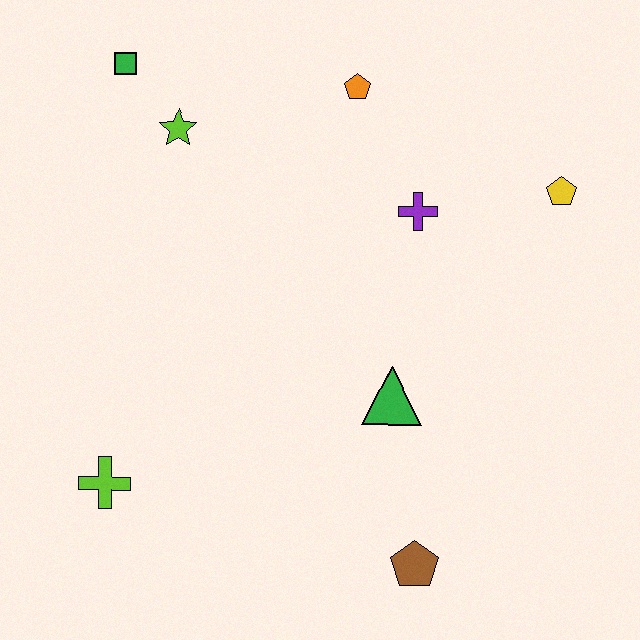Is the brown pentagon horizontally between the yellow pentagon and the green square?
Yes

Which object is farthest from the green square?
The brown pentagon is farthest from the green square.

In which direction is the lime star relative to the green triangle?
The lime star is above the green triangle.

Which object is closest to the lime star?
The green square is closest to the lime star.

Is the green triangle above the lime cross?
Yes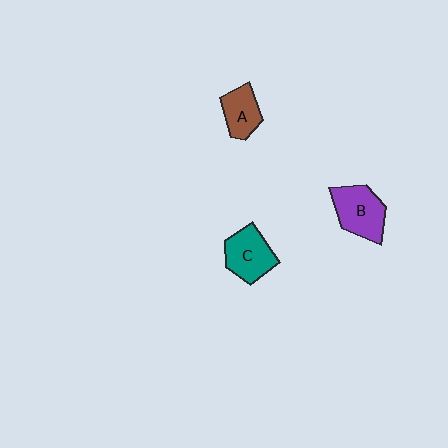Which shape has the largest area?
Shape B (purple).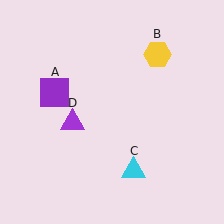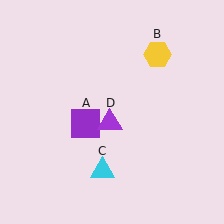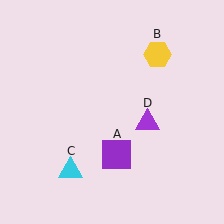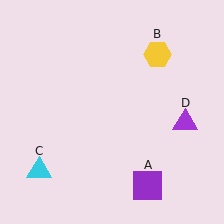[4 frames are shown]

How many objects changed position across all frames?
3 objects changed position: purple square (object A), cyan triangle (object C), purple triangle (object D).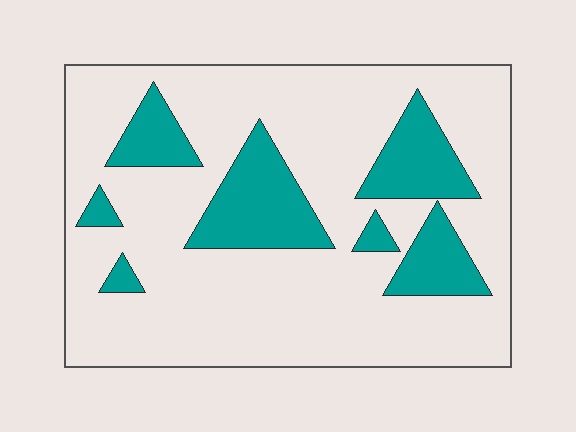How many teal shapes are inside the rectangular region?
7.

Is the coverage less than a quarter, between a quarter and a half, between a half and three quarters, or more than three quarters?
Less than a quarter.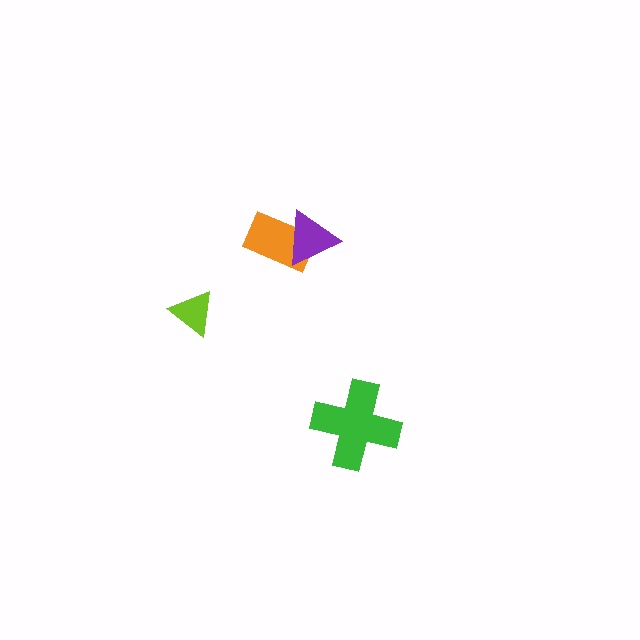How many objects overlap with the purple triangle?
1 object overlaps with the purple triangle.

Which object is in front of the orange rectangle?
The purple triangle is in front of the orange rectangle.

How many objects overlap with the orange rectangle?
1 object overlaps with the orange rectangle.